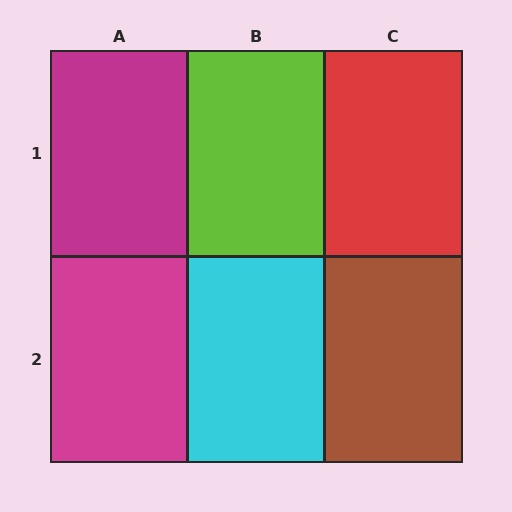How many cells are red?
1 cell is red.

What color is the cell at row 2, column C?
Brown.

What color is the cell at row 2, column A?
Magenta.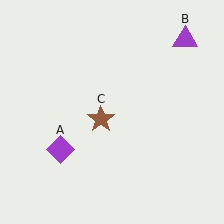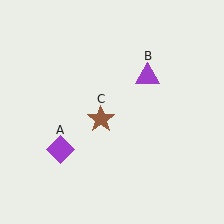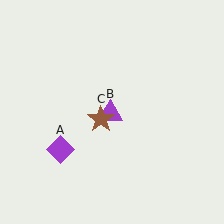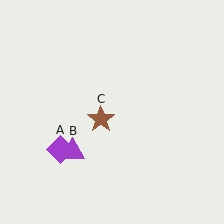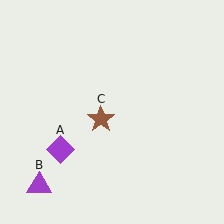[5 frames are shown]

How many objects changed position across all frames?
1 object changed position: purple triangle (object B).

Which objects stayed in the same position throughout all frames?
Purple diamond (object A) and brown star (object C) remained stationary.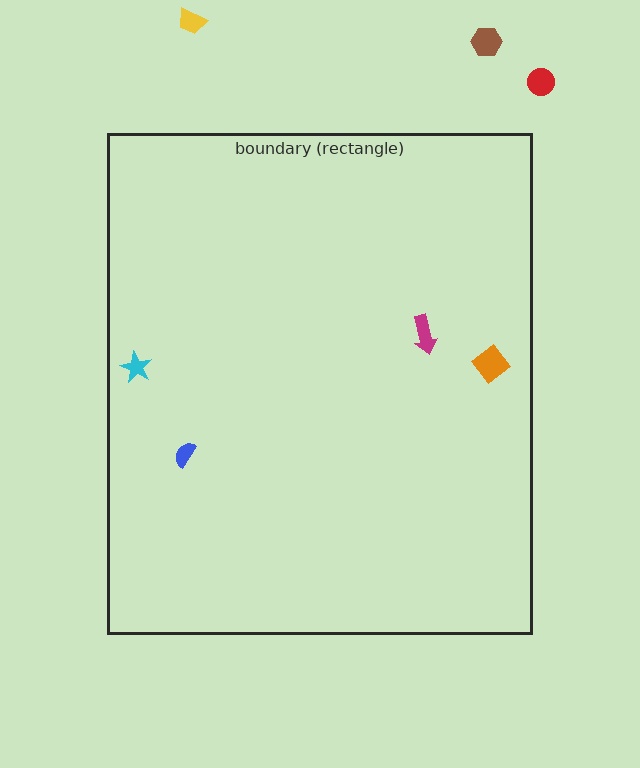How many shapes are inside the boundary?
4 inside, 3 outside.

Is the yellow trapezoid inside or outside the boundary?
Outside.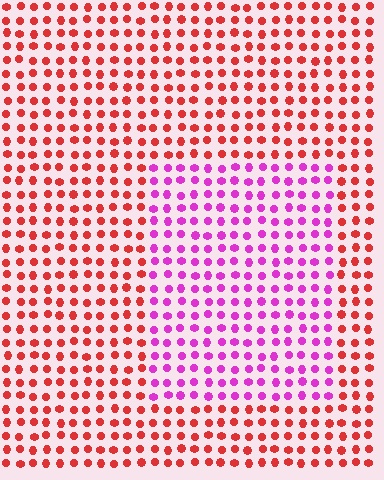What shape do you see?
I see a rectangle.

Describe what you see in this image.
The image is filled with small red elements in a uniform arrangement. A rectangle-shaped region is visible where the elements are tinted to a slightly different hue, forming a subtle color boundary.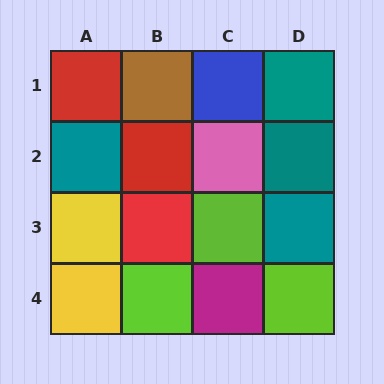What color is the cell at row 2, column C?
Pink.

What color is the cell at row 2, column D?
Teal.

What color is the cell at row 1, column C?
Blue.